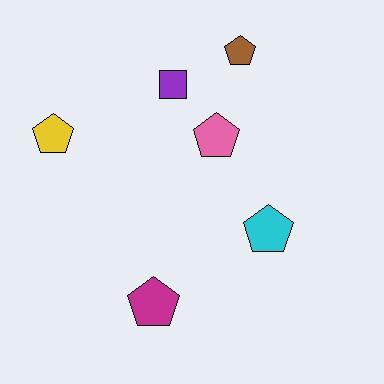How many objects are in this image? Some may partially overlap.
There are 6 objects.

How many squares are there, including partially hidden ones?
There is 1 square.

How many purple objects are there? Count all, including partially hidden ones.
There is 1 purple object.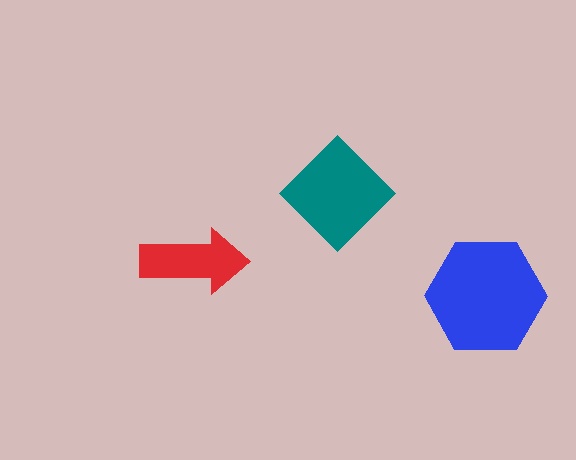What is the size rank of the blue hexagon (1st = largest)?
1st.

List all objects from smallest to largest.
The red arrow, the teal diamond, the blue hexagon.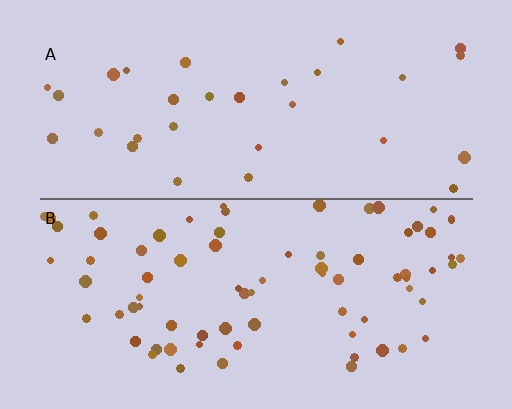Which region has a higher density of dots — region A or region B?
B (the bottom).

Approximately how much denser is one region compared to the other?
Approximately 2.5× — region B over region A.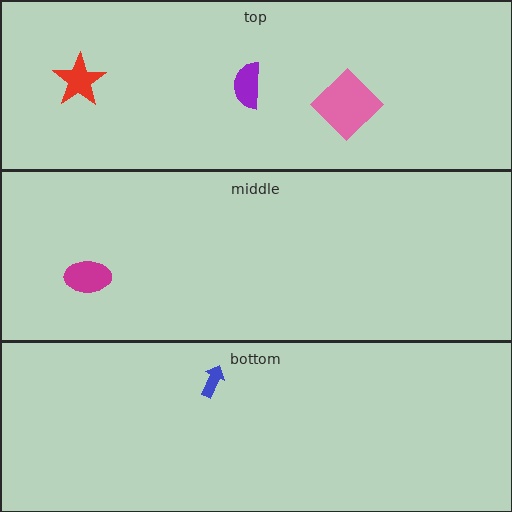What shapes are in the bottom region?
The blue arrow.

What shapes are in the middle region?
The magenta ellipse.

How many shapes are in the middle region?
1.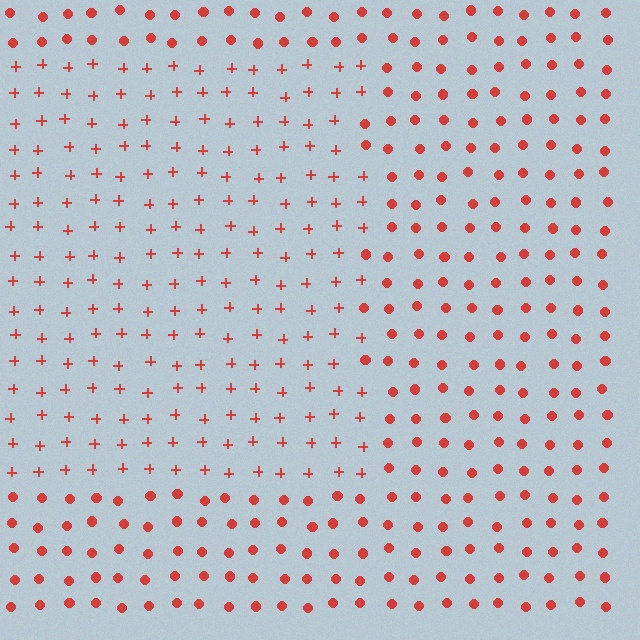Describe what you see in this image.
The image is filled with small red elements arranged in a uniform grid. A rectangle-shaped region contains plus signs, while the surrounding area contains circles. The boundary is defined purely by the change in element shape.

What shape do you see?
I see a rectangle.